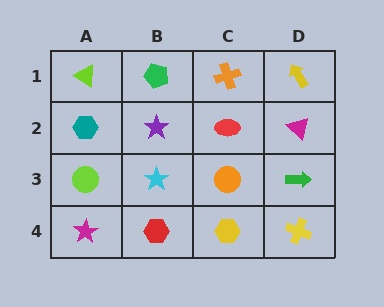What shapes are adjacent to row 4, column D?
A green arrow (row 3, column D), a yellow hexagon (row 4, column C).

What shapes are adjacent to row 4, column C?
An orange circle (row 3, column C), a red hexagon (row 4, column B), a yellow cross (row 4, column D).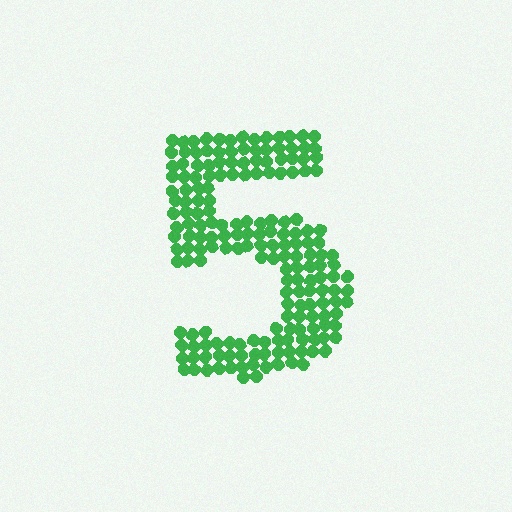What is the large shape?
The large shape is the digit 5.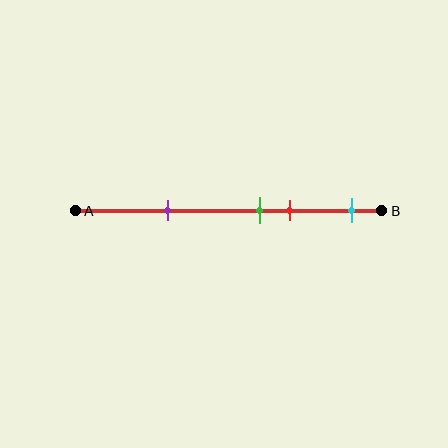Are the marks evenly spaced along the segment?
No, the marks are not evenly spaced.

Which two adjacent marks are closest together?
The green and red marks are the closest adjacent pair.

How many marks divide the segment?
There are 4 marks dividing the segment.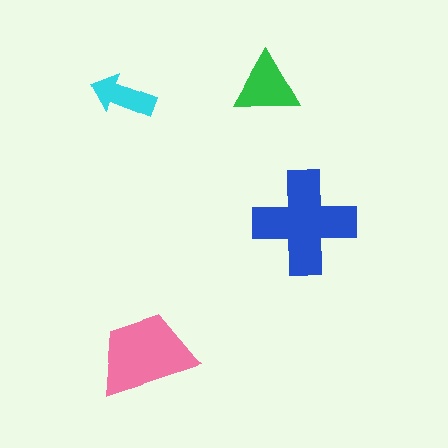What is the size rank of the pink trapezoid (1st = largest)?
2nd.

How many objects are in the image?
There are 4 objects in the image.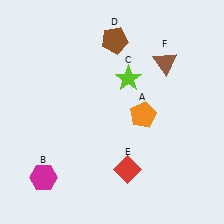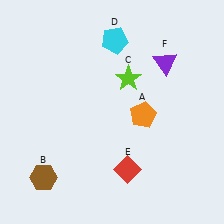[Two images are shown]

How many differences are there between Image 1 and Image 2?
There are 3 differences between the two images.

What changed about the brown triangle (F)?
In Image 1, F is brown. In Image 2, it changed to purple.